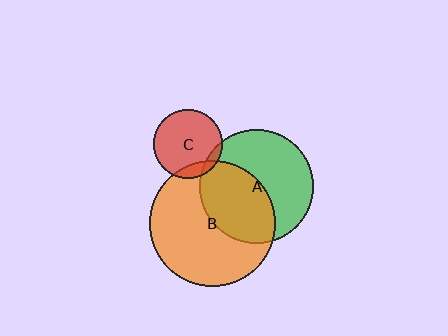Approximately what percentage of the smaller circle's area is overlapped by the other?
Approximately 45%.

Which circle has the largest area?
Circle B (orange).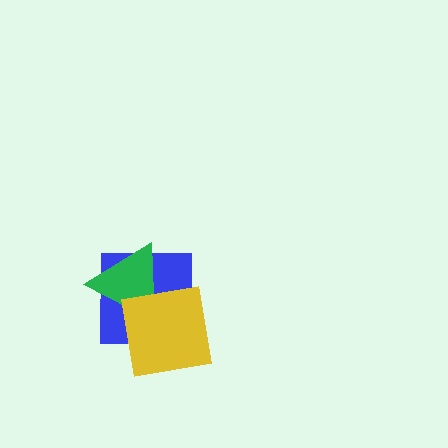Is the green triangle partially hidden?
Yes, it is partially covered by another shape.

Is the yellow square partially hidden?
No, no other shape covers it.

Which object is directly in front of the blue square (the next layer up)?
The green triangle is directly in front of the blue square.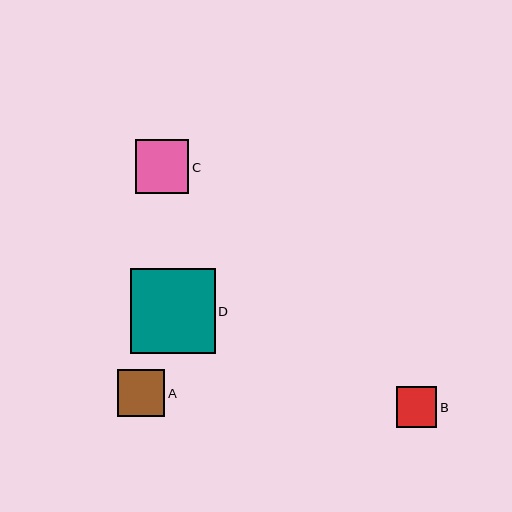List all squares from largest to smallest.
From largest to smallest: D, C, A, B.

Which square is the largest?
Square D is the largest with a size of approximately 85 pixels.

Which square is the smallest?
Square B is the smallest with a size of approximately 40 pixels.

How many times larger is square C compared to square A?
Square C is approximately 1.1 times the size of square A.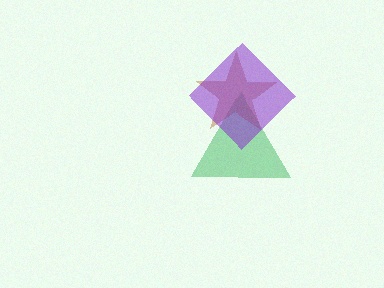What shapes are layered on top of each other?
The layered shapes are: a green triangle, a brown star, a purple diamond.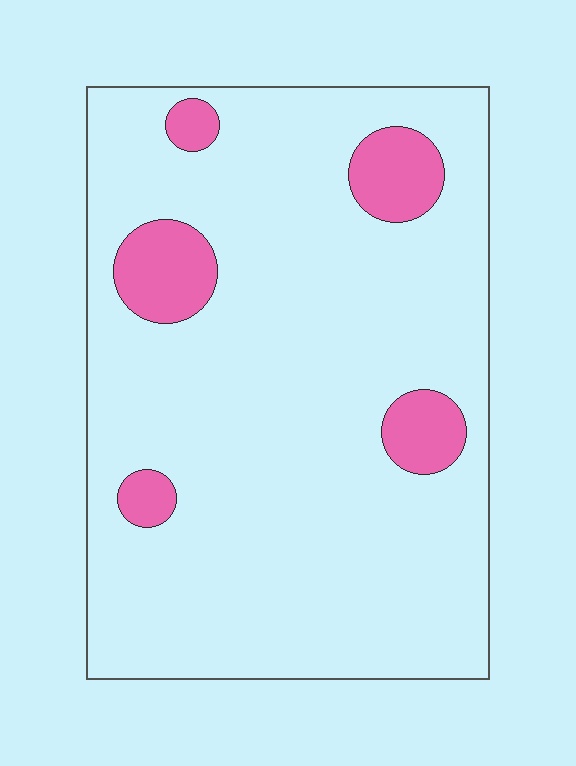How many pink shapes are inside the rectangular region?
5.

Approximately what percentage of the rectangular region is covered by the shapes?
Approximately 10%.